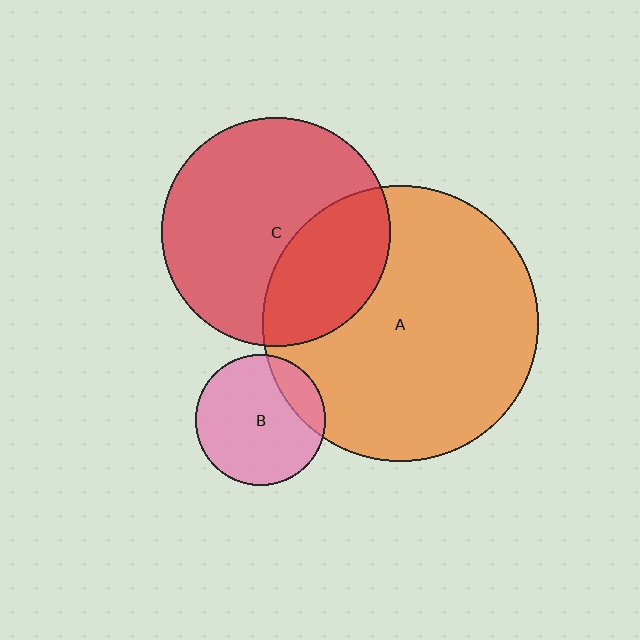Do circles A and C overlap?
Yes.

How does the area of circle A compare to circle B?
Approximately 4.5 times.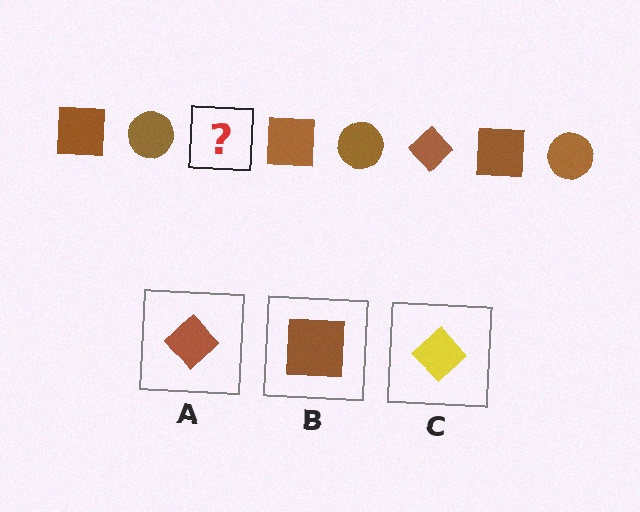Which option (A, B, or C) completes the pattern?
A.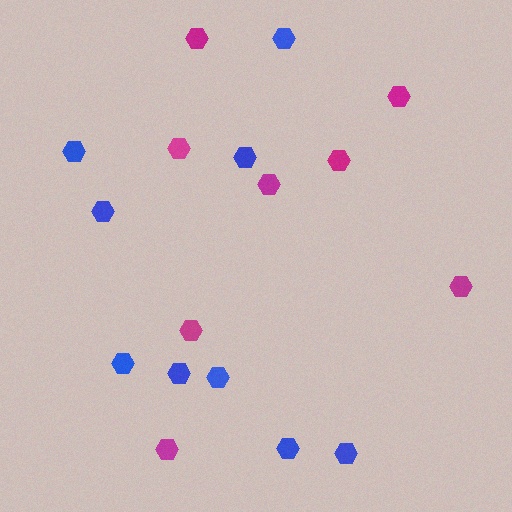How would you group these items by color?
There are 2 groups: one group of magenta hexagons (8) and one group of blue hexagons (9).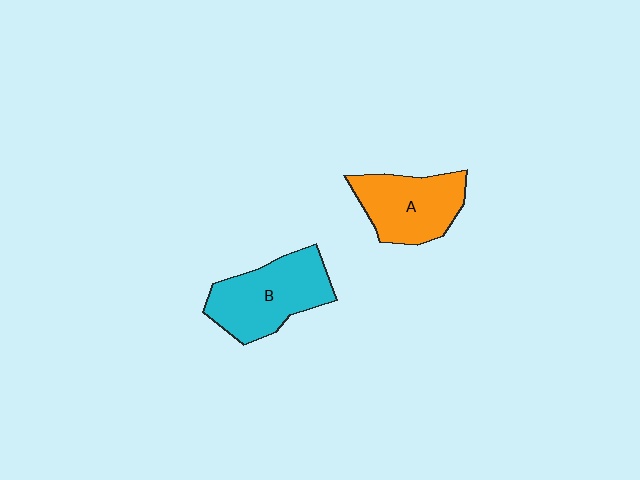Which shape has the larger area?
Shape B (cyan).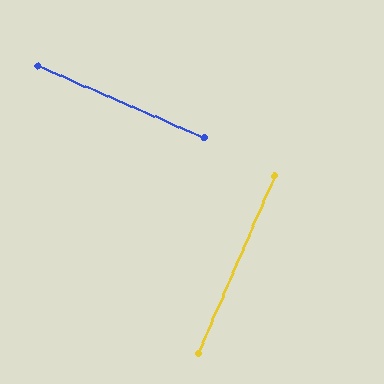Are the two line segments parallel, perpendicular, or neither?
Perpendicular — they meet at approximately 90°.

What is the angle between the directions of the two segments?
Approximately 90 degrees.